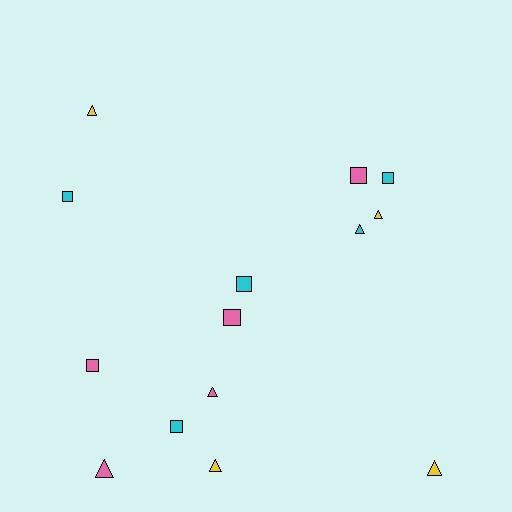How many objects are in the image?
There are 14 objects.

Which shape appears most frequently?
Square, with 7 objects.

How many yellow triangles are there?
There are 4 yellow triangles.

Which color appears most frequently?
Pink, with 5 objects.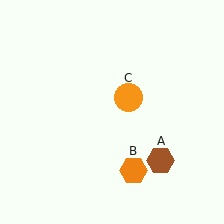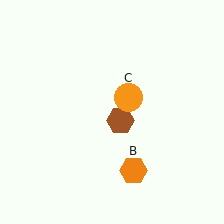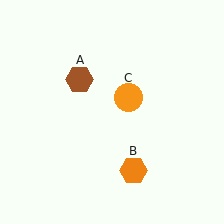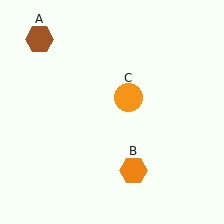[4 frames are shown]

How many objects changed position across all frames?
1 object changed position: brown hexagon (object A).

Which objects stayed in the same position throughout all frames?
Orange hexagon (object B) and orange circle (object C) remained stationary.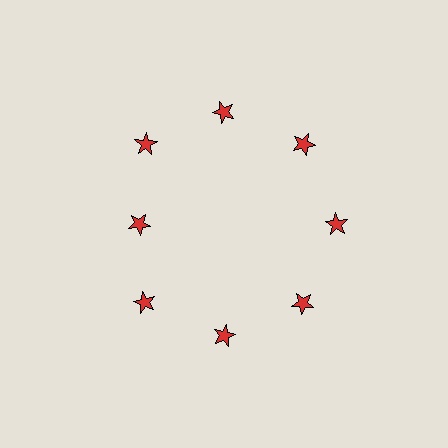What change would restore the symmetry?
The symmetry would be restored by moving it outward, back onto the ring so that all 8 stars sit at equal angles and equal distance from the center.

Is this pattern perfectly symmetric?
No. The 8 red stars are arranged in a ring, but one element near the 9 o'clock position is pulled inward toward the center, breaking the 8-fold rotational symmetry.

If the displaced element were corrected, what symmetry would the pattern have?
It would have 8-fold rotational symmetry — the pattern would map onto itself every 45 degrees.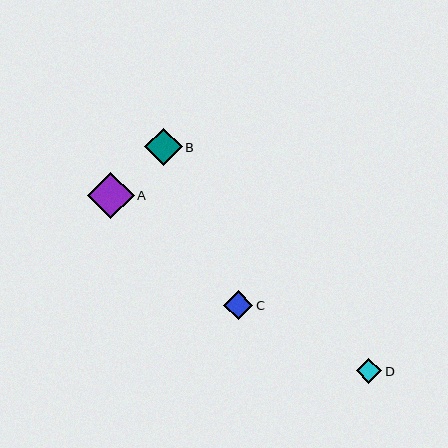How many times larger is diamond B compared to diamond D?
Diamond B is approximately 1.5 times the size of diamond D.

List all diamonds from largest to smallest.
From largest to smallest: A, B, C, D.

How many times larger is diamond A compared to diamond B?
Diamond A is approximately 1.2 times the size of diamond B.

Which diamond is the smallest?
Diamond D is the smallest with a size of approximately 26 pixels.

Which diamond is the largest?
Diamond A is the largest with a size of approximately 46 pixels.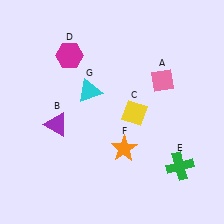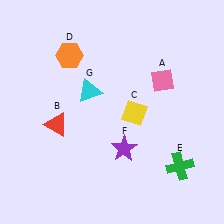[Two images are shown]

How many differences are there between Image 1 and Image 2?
There are 3 differences between the two images.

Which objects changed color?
B changed from purple to red. D changed from magenta to orange. F changed from orange to purple.